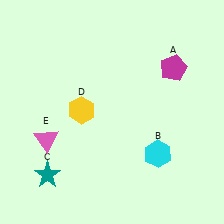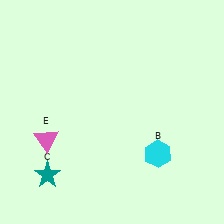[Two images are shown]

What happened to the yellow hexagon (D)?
The yellow hexagon (D) was removed in Image 2. It was in the top-left area of Image 1.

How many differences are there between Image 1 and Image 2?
There are 2 differences between the two images.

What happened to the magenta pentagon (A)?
The magenta pentagon (A) was removed in Image 2. It was in the top-right area of Image 1.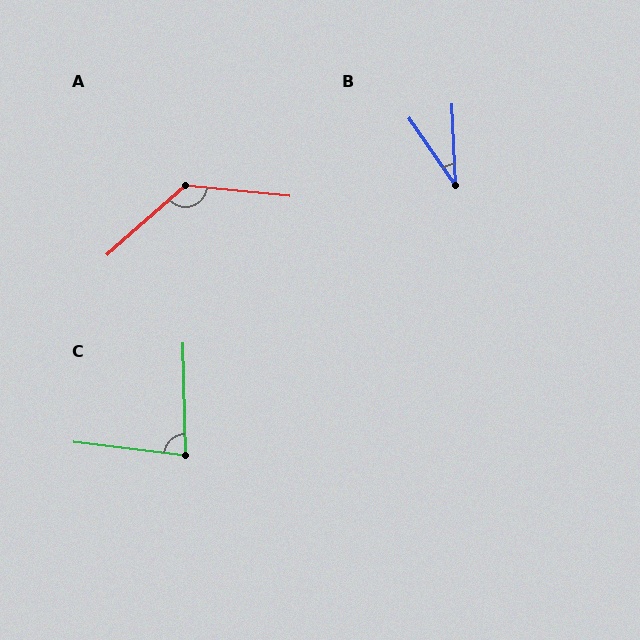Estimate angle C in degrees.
Approximately 82 degrees.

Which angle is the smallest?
B, at approximately 32 degrees.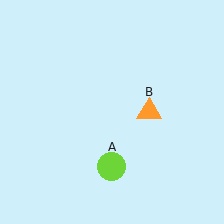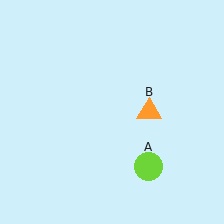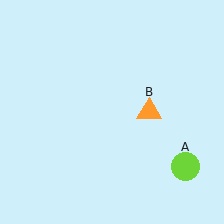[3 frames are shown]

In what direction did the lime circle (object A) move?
The lime circle (object A) moved right.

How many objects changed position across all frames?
1 object changed position: lime circle (object A).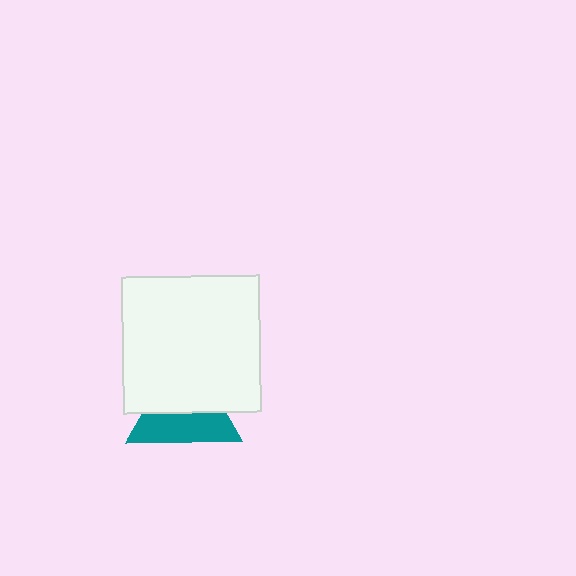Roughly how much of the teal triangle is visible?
About half of it is visible (roughly 50%).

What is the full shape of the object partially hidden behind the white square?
The partially hidden object is a teal triangle.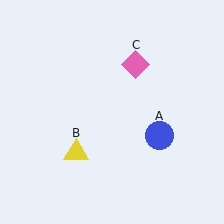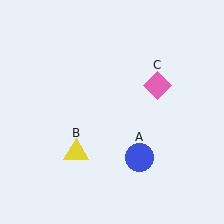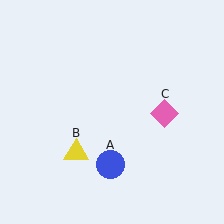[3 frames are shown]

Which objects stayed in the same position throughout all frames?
Yellow triangle (object B) remained stationary.